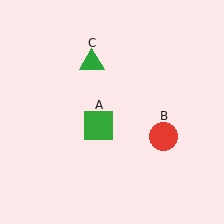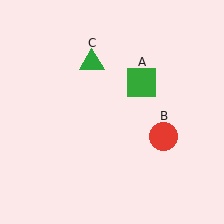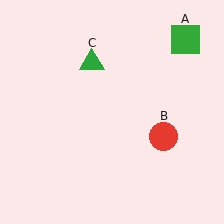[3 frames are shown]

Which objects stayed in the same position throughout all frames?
Red circle (object B) and green triangle (object C) remained stationary.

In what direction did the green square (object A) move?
The green square (object A) moved up and to the right.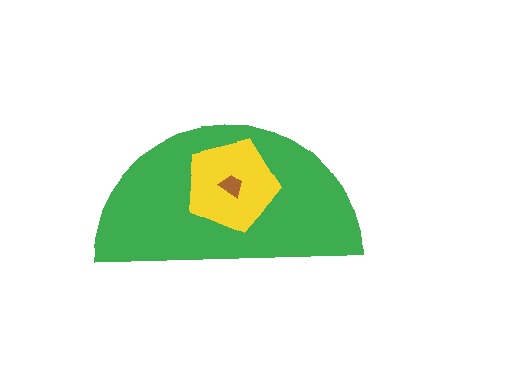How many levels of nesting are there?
3.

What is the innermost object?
The brown trapezoid.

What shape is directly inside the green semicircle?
The yellow pentagon.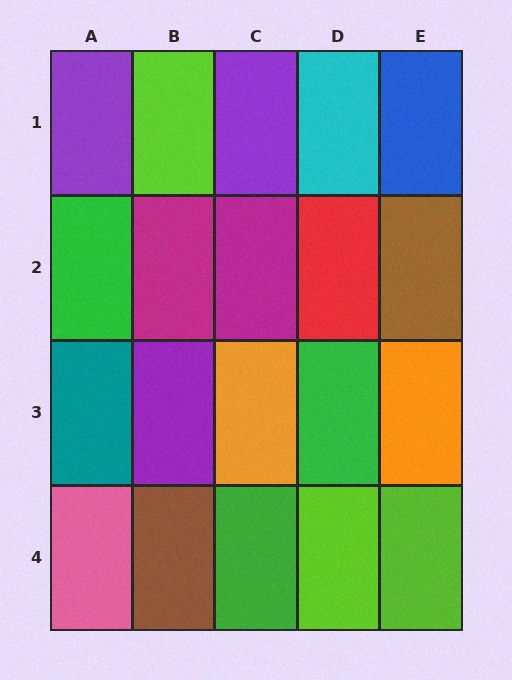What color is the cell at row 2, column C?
Magenta.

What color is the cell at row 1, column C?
Purple.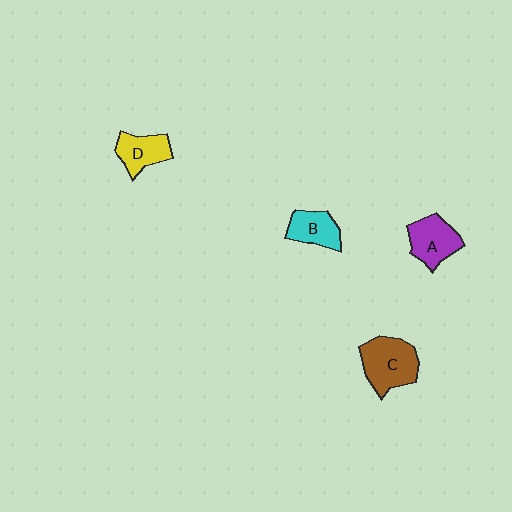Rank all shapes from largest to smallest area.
From largest to smallest: C (brown), A (purple), D (yellow), B (cyan).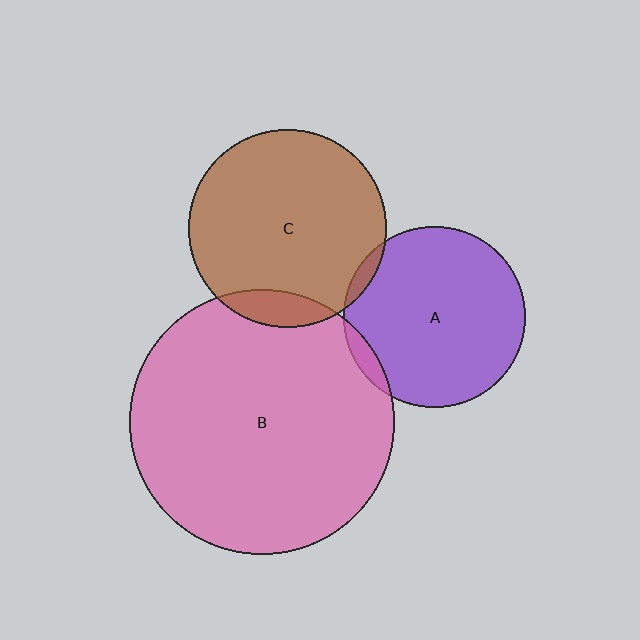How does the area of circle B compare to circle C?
Approximately 1.8 times.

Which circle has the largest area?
Circle B (pink).